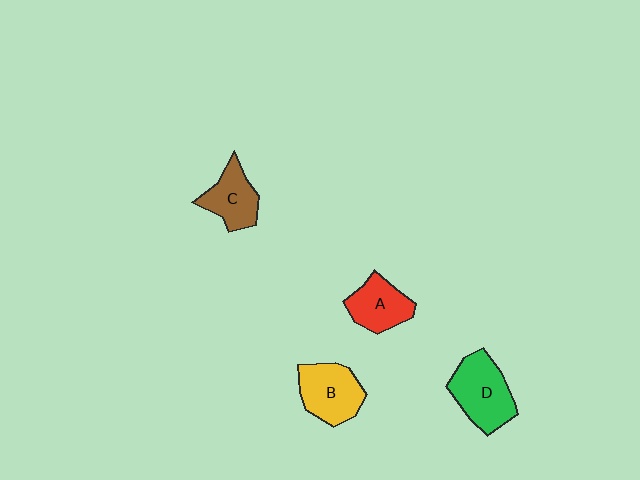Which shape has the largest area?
Shape D (green).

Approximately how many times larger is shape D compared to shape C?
Approximately 1.4 times.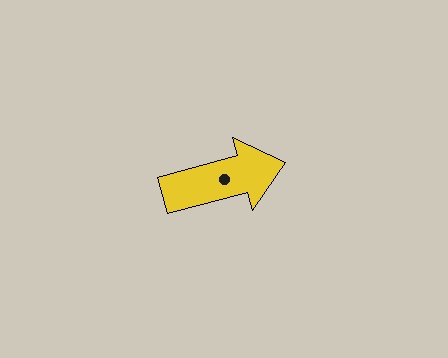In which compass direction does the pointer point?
East.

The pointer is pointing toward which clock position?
Roughly 2 o'clock.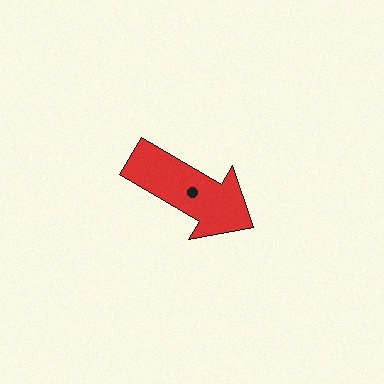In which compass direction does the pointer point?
Southeast.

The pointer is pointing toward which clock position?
Roughly 4 o'clock.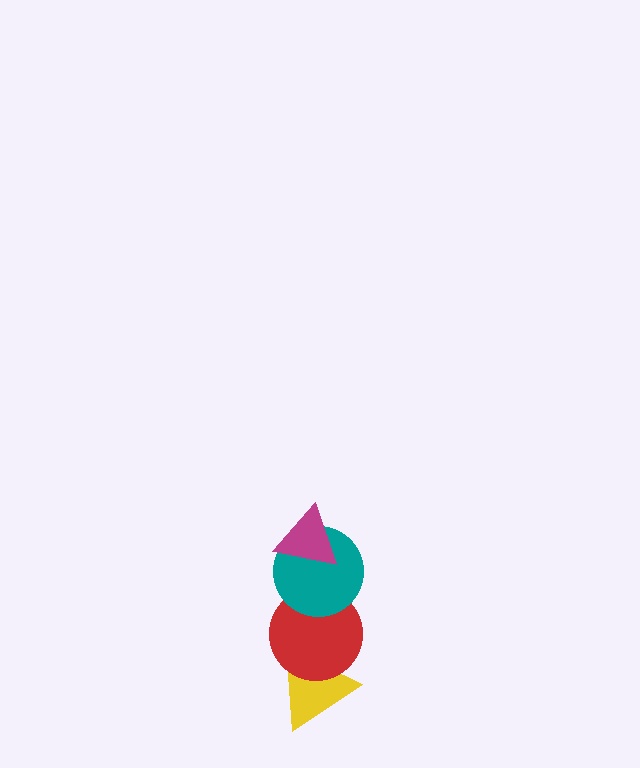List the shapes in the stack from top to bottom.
From top to bottom: the magenta triangle, the teal circle, the red circle, the yellow triangle.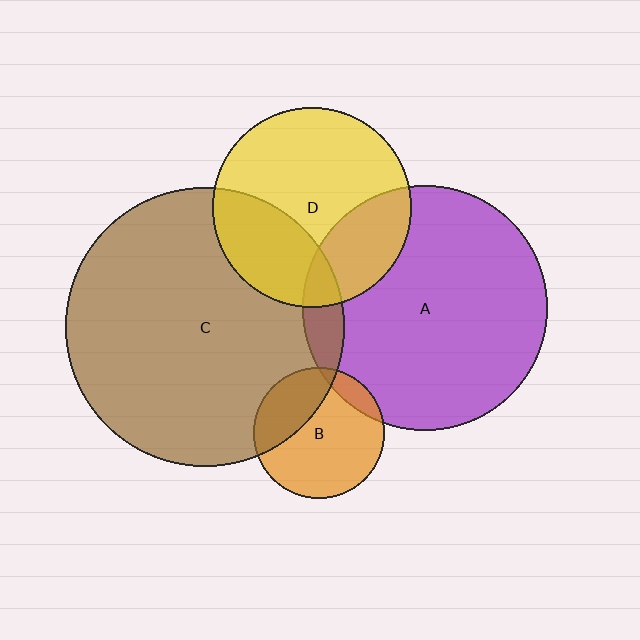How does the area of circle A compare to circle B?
Approximately 3.5 times.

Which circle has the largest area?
Circle C (brown).